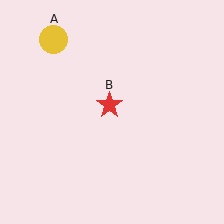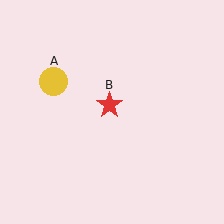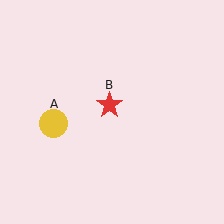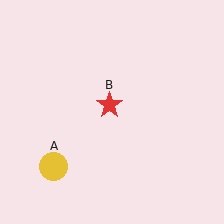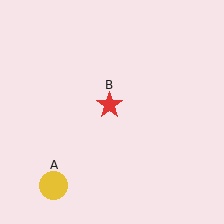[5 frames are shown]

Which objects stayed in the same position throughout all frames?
Red star (object B) remained stationary.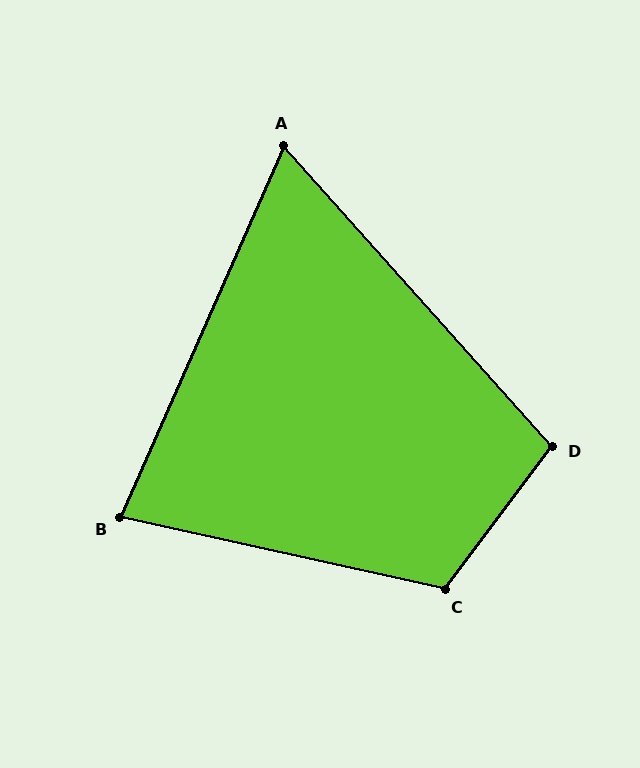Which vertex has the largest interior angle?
C, at approximately 114 degrees.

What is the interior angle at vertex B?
Approximately 79 degrees (acute).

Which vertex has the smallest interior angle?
A, at approximately 66 degrees.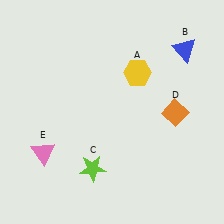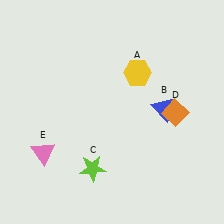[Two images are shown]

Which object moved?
The blue triangle (B) moved down.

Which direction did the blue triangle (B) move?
The blue triangle (B) moved down.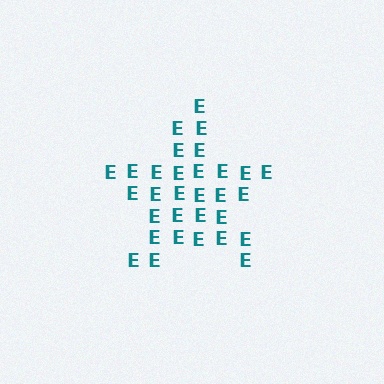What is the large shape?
The large shape is a star.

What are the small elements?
The small elements are letter E's.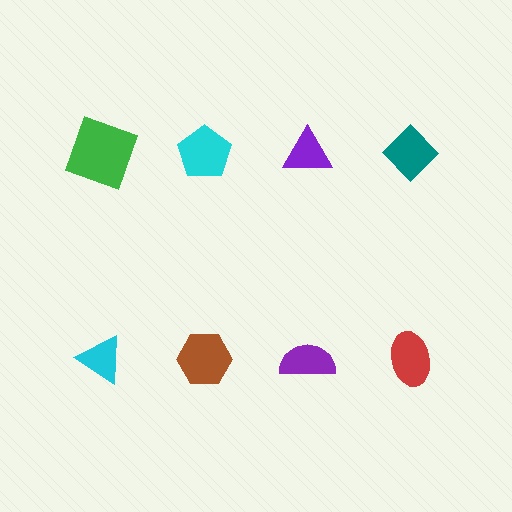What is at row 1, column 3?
A purple triangle.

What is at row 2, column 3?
A purple semicircle.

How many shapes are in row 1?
4 shapes.